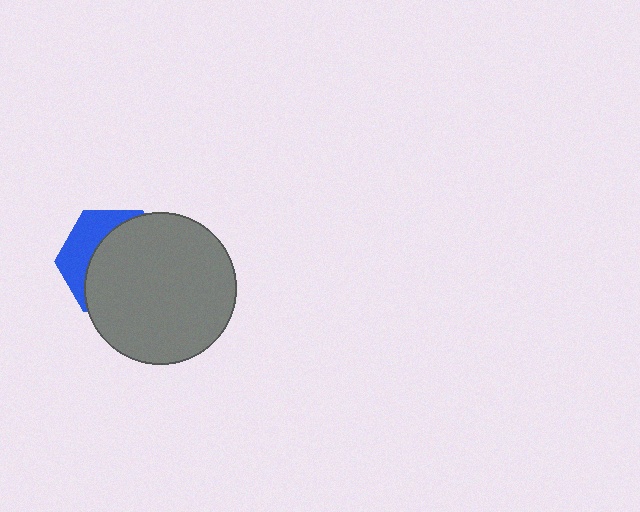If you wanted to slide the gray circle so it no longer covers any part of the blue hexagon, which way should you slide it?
Slide it toward the lower-right — that is the most direct way to separate the two shapes.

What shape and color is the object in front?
The object in front is a gray circle.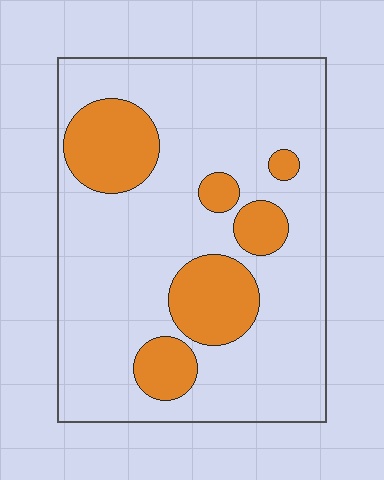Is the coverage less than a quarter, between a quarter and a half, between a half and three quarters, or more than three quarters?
Less than a quarter.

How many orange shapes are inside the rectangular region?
6.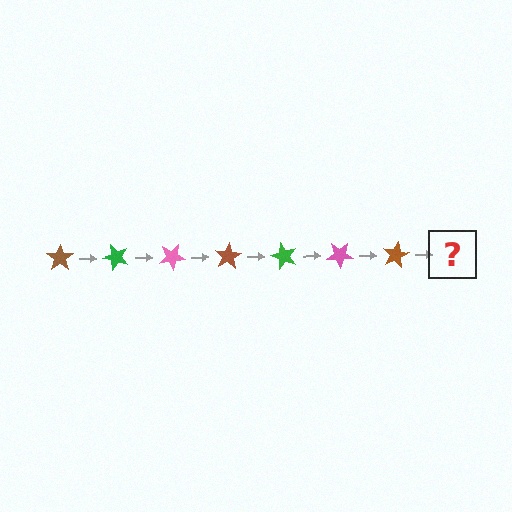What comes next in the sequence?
The next element should be a green star, rotated 350 degrees from the start.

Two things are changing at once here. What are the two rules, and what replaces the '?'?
The two rules are that it rotates 50 degrees each step and the color cycles through brown, green, and pink. The '?' should be a green star, rotated 350 degrees from the start.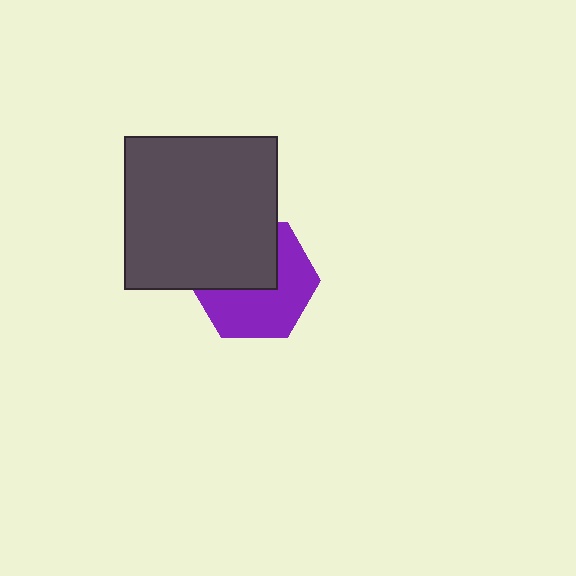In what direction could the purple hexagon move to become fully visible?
The purple hexagon could move down. That would shift it out from behind the dark gray square entirely.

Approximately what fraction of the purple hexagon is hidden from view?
Roughly 44% of the purple hexagon is hidden behind the dark gray square.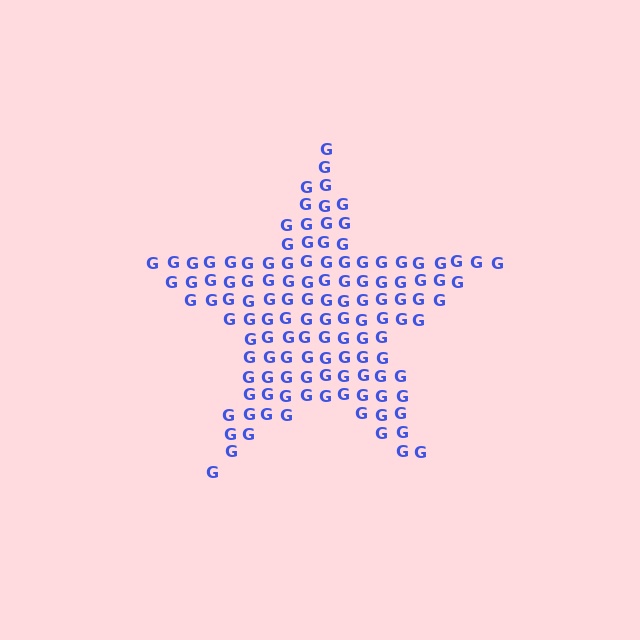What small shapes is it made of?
It is made of small letter G's.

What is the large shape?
The large shape is a star.